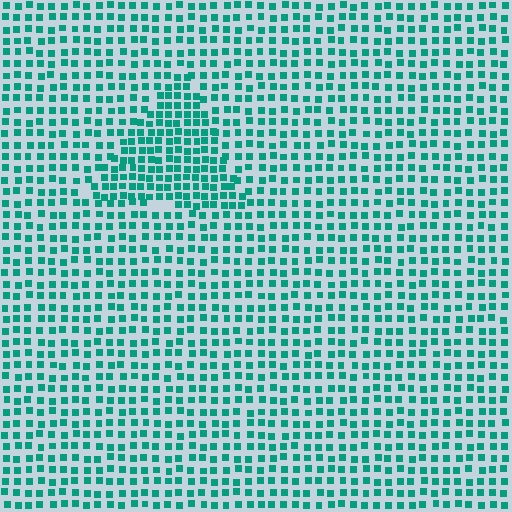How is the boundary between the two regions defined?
The boundary is defined by a change in element density (approximately 1.6x ratio). All elements are the same color, size, and shape.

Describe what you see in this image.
The image contains small teal elements arranged at two different densities. A triangle-shaped region is visible where the elements are more densely packed than the surrounding area.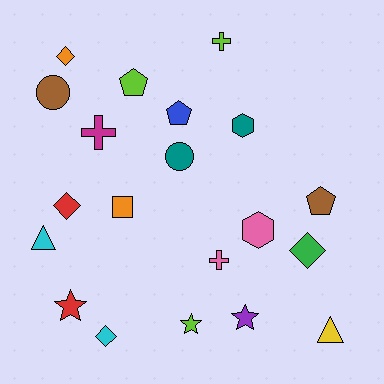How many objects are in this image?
There are 20 objects.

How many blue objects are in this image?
There is 1 blue object.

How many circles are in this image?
There are 2 circles.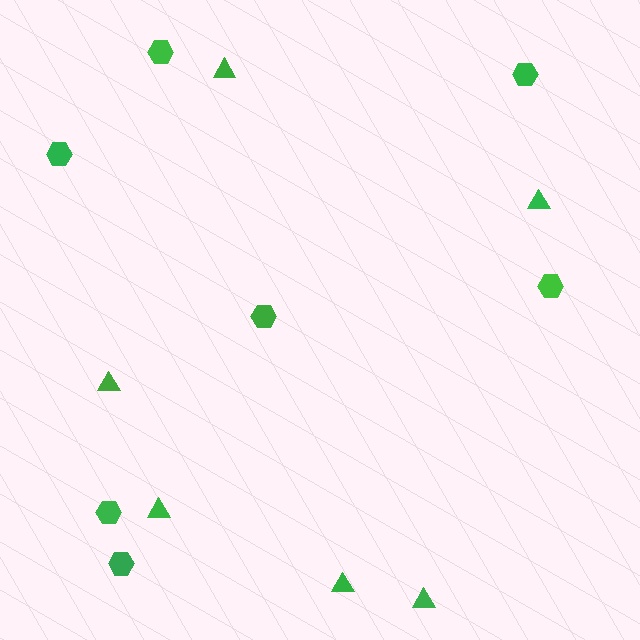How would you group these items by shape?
There are 2 groups: one group of hexagons (7) and one group of triangles (6).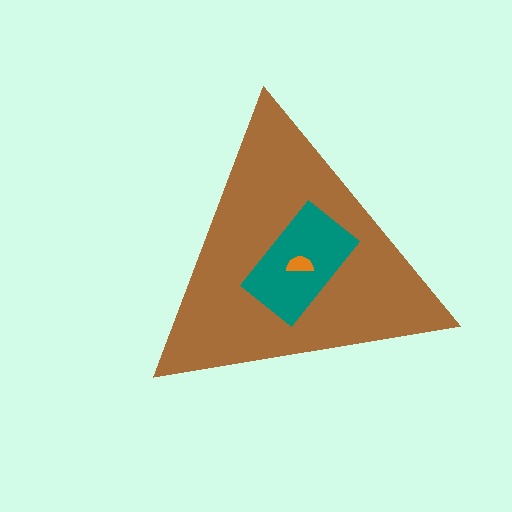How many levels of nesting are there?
3.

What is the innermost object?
The orange semicircle.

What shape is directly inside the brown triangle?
The teal rectangle.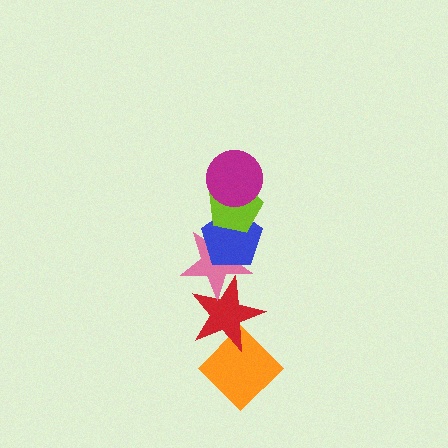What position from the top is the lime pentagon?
The lime pentagon is 2nd from the top.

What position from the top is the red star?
The red star is 5th from the top.